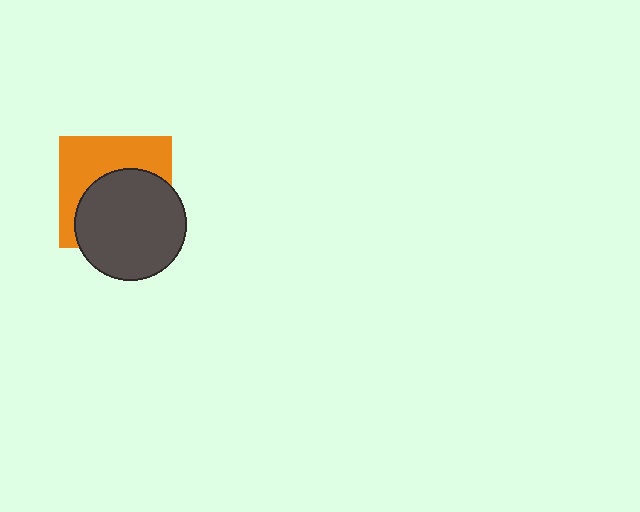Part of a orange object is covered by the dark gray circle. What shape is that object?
It is a square.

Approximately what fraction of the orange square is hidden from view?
Roughly 54% of the orange square is hidden behind the dark gray circle.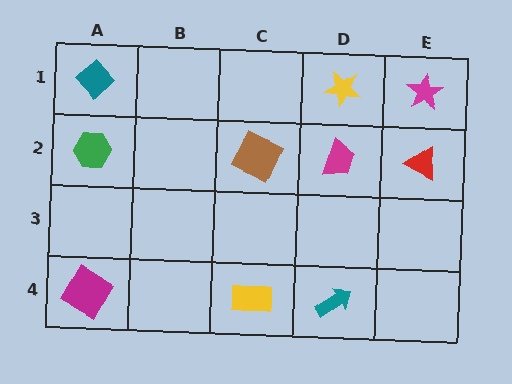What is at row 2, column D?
A magenta trapezoid.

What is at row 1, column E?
A magenta star.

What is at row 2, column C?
A brown square.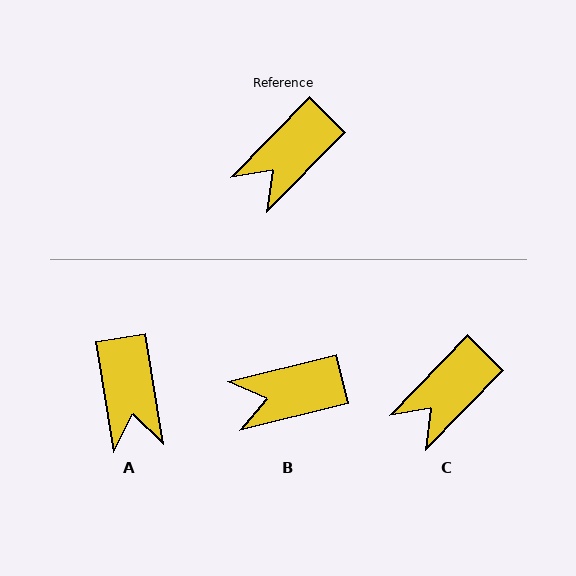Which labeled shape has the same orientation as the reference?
C.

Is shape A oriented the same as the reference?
No, it is off by about 54 degrees.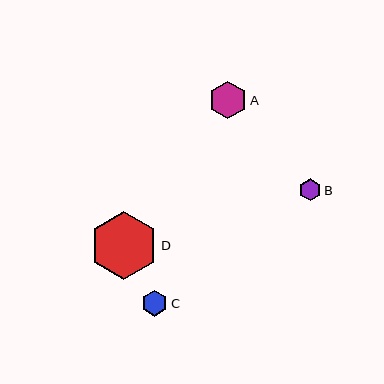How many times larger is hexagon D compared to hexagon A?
Hexagon D is approximately 1.8 times the size of hexagon A.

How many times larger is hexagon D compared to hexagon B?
Hexagon D is approximately 3.1 times the size of hexagon B.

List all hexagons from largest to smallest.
From largest to smallest: D, A, C, B.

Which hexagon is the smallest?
Hexagon B is the smallest with a size of approximately 22 pixels.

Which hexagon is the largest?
Hexagon D is the largest with a size of approximately 68 pixels.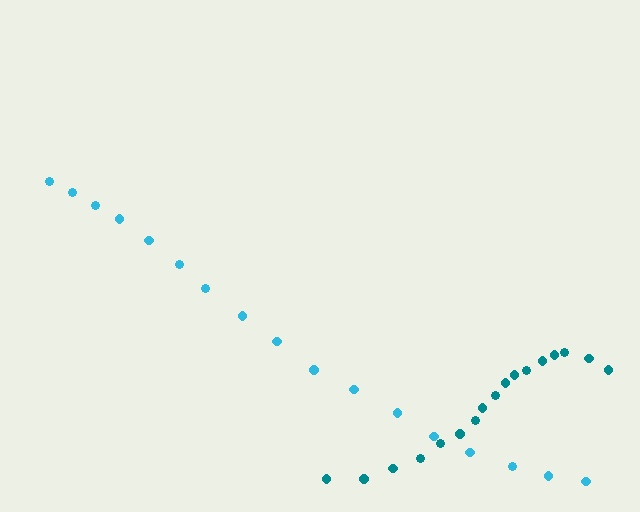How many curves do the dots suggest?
There are 2 distinct paths.